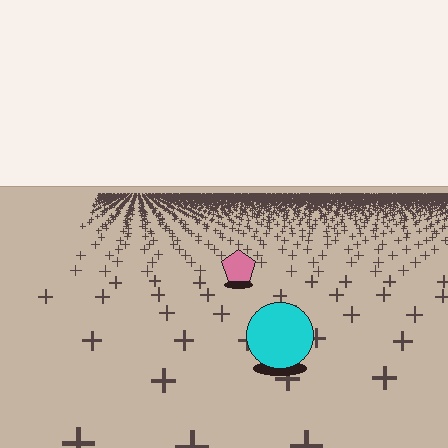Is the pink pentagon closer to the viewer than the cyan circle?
No. The cyan circle is closer — you can tell from the texture gradient: the ground texture is coarser near it.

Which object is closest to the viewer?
The cyan circle is closest. The texture marks near it are larger and more spread out.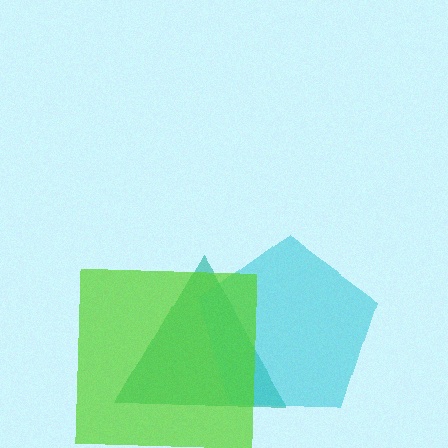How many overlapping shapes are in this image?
There are 3 overlapping shapes in the image.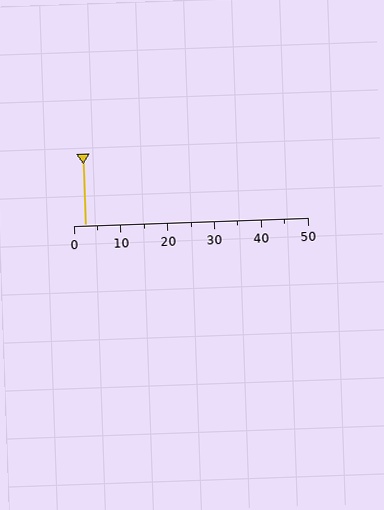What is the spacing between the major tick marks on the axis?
The major ticks are spaced 10 apart.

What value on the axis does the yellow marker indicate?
The marker indicates approximately 2.5.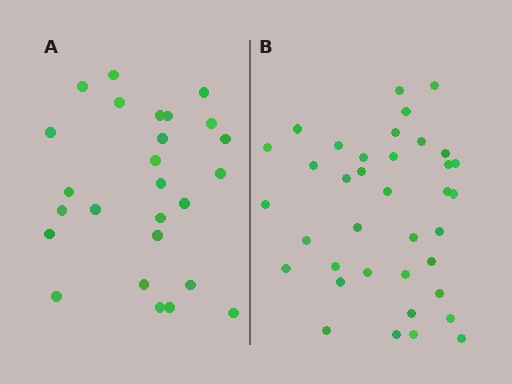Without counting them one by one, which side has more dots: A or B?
Region B (the right region) has more dots.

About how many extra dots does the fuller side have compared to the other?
Region B has roughly 12 or so more dots than region A.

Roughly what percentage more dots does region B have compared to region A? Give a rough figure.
About 40% more.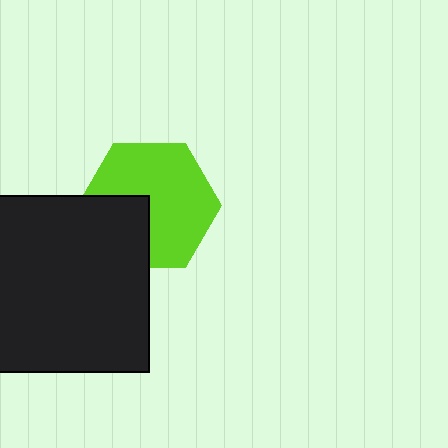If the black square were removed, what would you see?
You would see the complete lime hexagon.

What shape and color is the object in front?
The object in front is a black square.